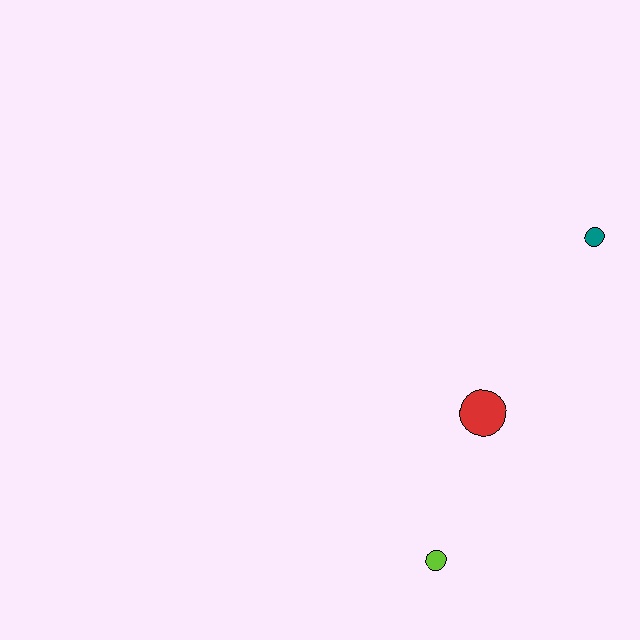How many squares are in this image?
There are no squares.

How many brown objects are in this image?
There are no brown objects.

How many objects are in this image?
There are 3 objects.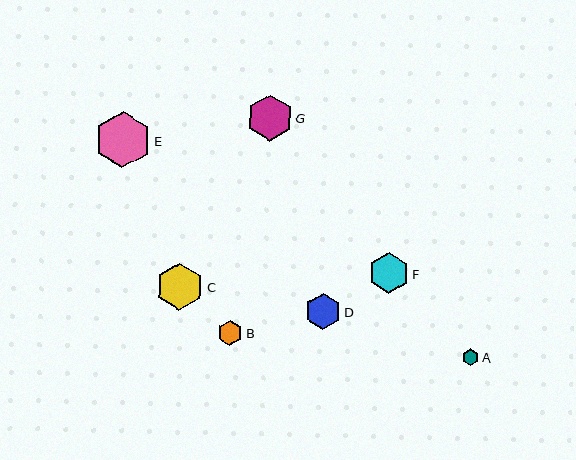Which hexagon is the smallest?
Hexagon A is the smallest with a size of approximately 17 pixels.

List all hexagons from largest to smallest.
From largest to smallest: E, C, G, F, D, B, A.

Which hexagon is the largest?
Hexagon E is the largest with a size of approximately 56 pixels.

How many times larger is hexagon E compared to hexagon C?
Hexagon E is approximately 1.2 times the size of hexagon C.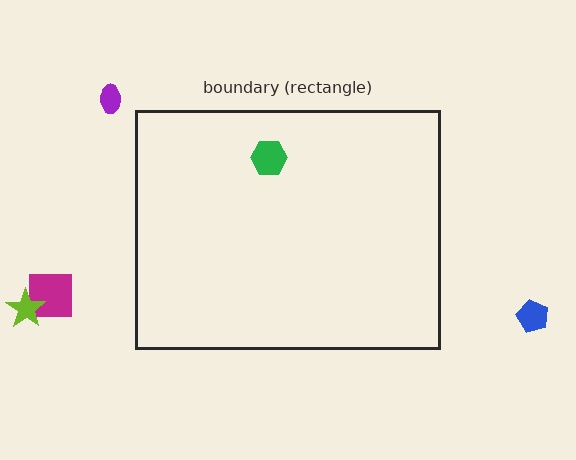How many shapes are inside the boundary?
1 inside, 4 outside.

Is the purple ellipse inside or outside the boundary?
Outside.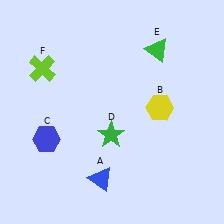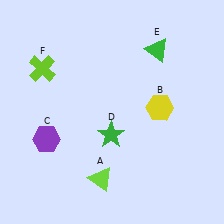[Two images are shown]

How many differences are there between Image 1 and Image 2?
There are 2 differences between the two images.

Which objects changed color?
A changed from blue to lime. C changed from blue to purple.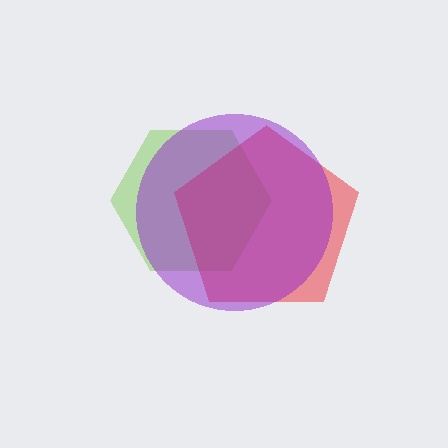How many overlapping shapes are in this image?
There are 3 overlapping shapes in the image.